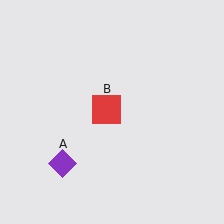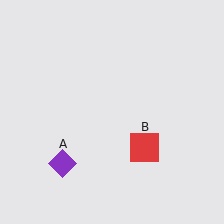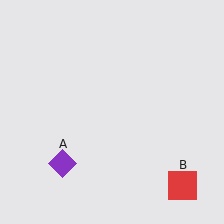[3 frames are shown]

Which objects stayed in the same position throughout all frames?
Purple diamond (object A) remained stationary.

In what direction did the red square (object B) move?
The red square (object B) moved down and to the right.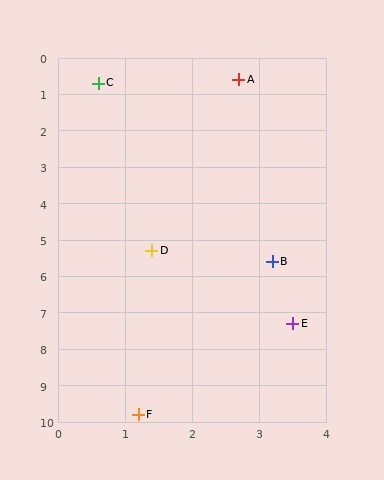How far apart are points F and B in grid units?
Points F and B are about 4.7 grid units apart.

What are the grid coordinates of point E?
Point E is at approximately (3.5, 7.3).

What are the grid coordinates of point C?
Point C is at approximately (0.6, 0.7).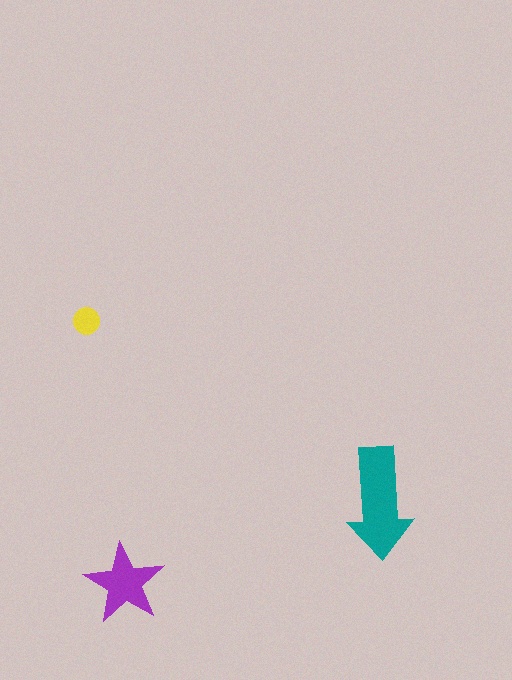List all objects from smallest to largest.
The yellow circle, the purple star, the teal arrow.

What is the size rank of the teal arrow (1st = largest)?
1st.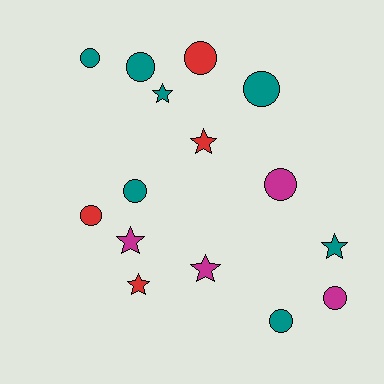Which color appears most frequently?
Teal, with 7 objects.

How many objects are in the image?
There are 15 objects.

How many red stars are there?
There are 2 red stars.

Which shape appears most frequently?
Circle, with 9 objects.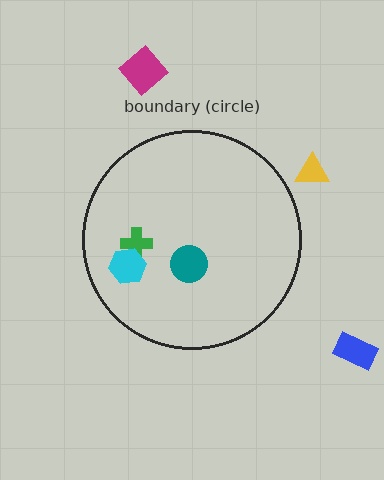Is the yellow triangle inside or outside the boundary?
Outside.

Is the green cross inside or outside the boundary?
Inside.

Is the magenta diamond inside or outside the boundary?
Outside.